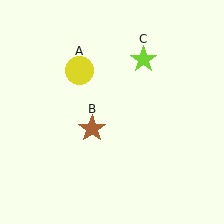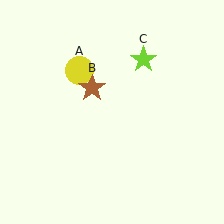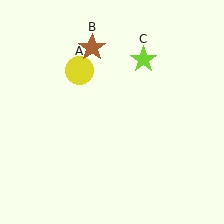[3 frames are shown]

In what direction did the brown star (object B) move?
The brown star (object B) moved up.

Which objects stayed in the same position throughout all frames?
Yellow circle (object A) and lime star (object C) remained stationary.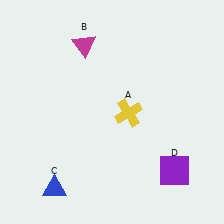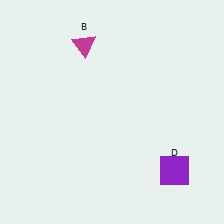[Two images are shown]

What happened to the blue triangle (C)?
The blue triangle (C) was removed in Image 2. It was in the bottom-left area of Image 1.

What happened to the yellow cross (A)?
The yellow cross (A) was removed in Image 2. It was in the bottom-right area of Image 1.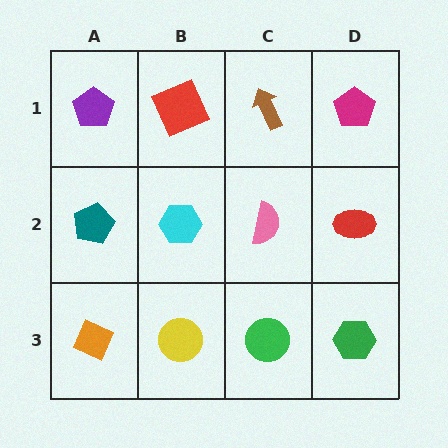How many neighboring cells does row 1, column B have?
3.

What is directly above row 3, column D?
A red ellipse.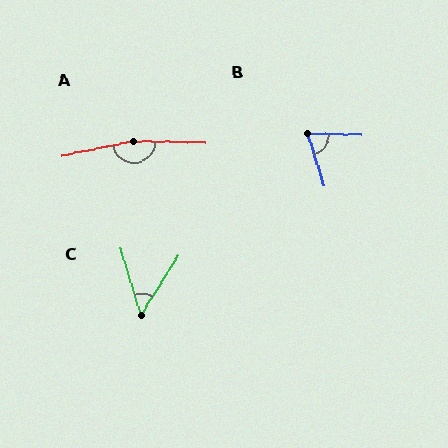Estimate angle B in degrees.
Approximately 72 degrees.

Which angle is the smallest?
C, at approximately 49 degrees.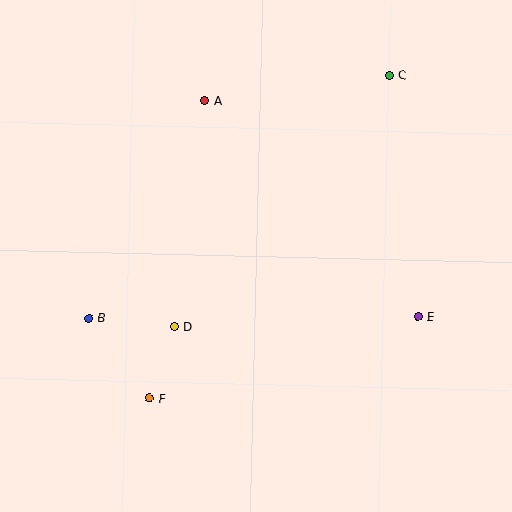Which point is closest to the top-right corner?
Point C is closest to the top-right corner.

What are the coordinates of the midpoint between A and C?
The midpoint between A and C is at (297, 88).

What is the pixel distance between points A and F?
The distance between A and F is 303 pixels.